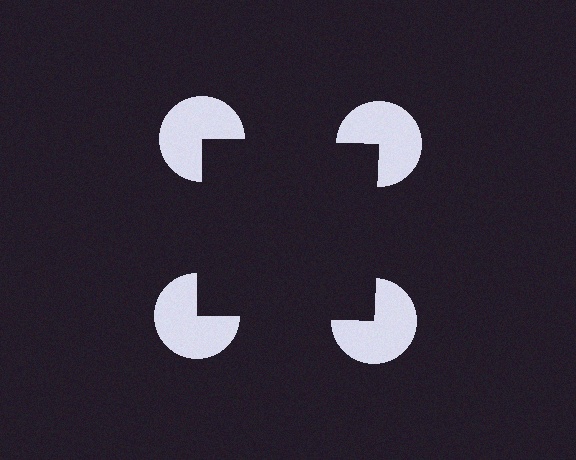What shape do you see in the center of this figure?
An illusory square — its edges are inferred from the aligned wedge cuts in the pac-man discs, not physically drawn.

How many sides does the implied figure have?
4 sides.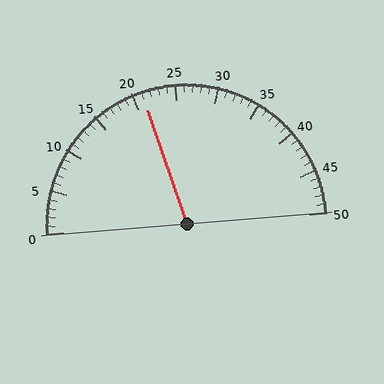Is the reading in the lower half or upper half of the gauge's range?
The reading is in the lower half of the range (0 to 50).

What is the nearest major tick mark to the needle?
The nearest major tick mark is 20.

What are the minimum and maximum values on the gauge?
The gauge ranges from 0 to 50.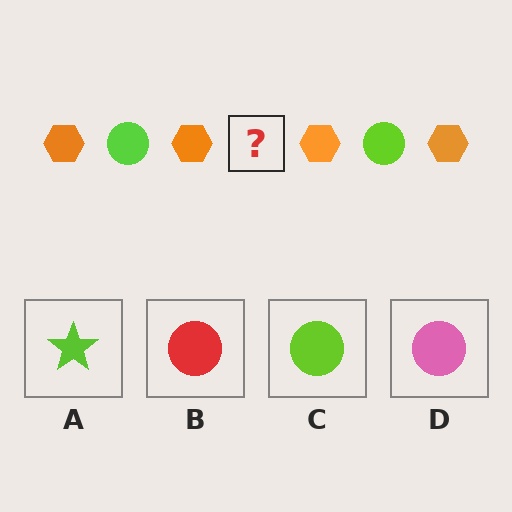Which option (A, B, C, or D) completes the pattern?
C.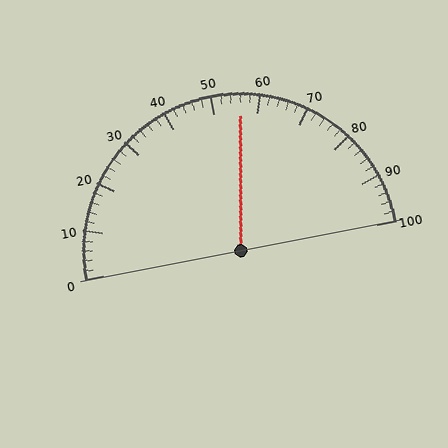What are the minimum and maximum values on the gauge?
The gauge ranges from 0 to 100.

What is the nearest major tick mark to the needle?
The nearest major tick mark is 60.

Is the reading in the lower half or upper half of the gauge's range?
The reading is in the upper half of the range (0 to 100).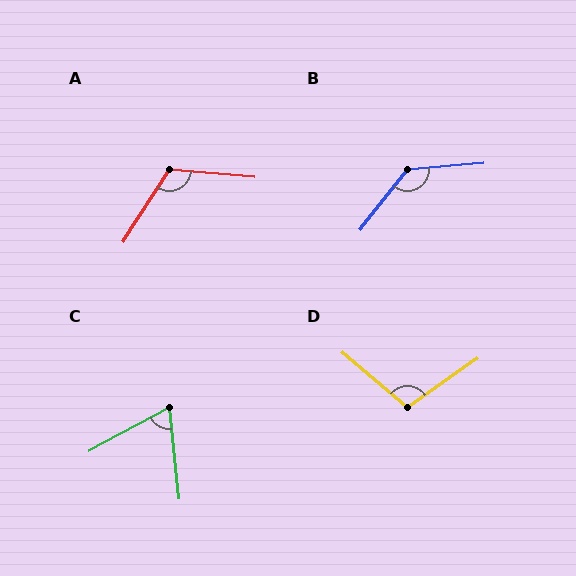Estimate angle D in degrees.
Approximately 105 degrees.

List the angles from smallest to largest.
C (68°), D (105°), A (118°), B (133°).